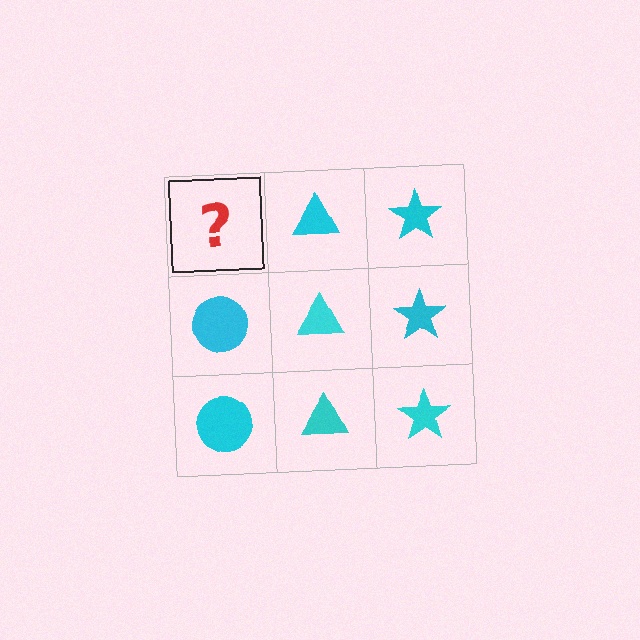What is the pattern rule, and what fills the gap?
The rule is that each column has a consistent shape. The gap should be filled with a cyan circle.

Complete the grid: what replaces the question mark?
The question mark should be replaced with a cyan circle.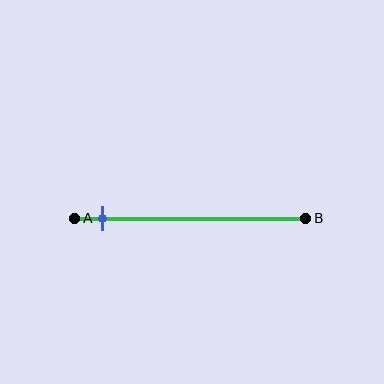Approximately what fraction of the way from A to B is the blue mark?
The blue mark is approximately 10% of the way from A to B.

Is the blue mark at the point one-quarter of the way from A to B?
No, the mark is at about 10% from A, not at the 25% one-quarter point.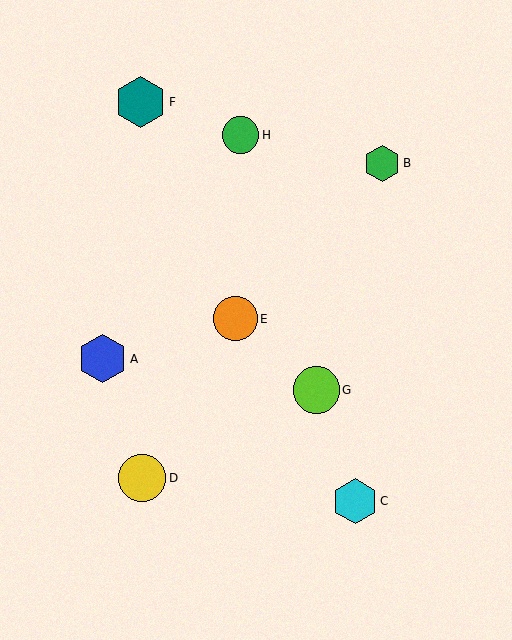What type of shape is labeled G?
Shape G is a lime circle.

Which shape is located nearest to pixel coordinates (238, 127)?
The green circle (labeled H) at (241, 135) is nearest to that location.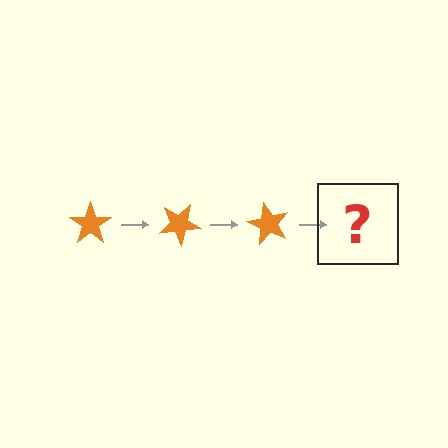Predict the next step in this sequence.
The next step is an orange star rotated 90 degrees.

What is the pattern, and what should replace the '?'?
The pattern is that the star rotates 30 degrees each step. The '?' should be an orange star rotated 90 degrees.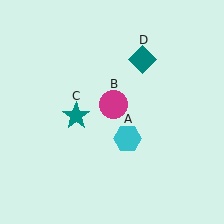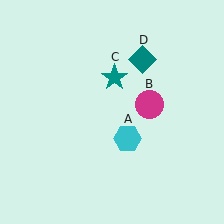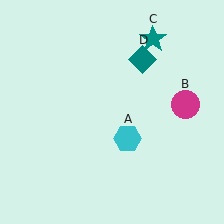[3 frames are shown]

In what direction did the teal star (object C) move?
The teal star (object C) moved up and to the right.